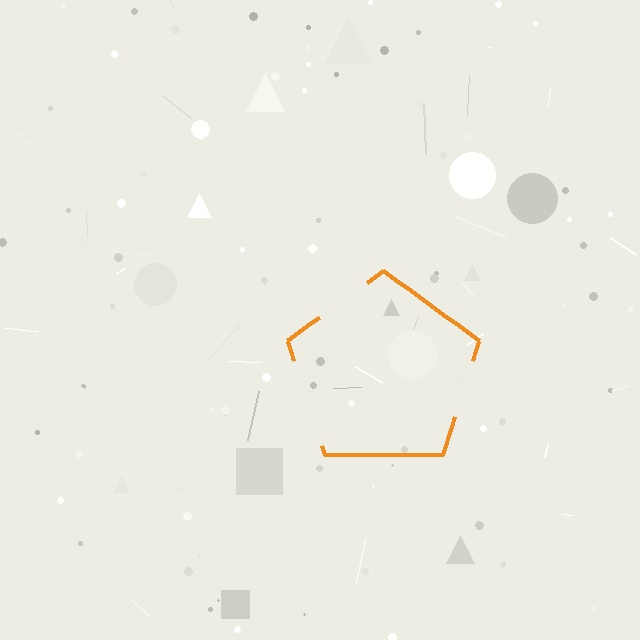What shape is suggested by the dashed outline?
The dashed outline suggests a pentagon.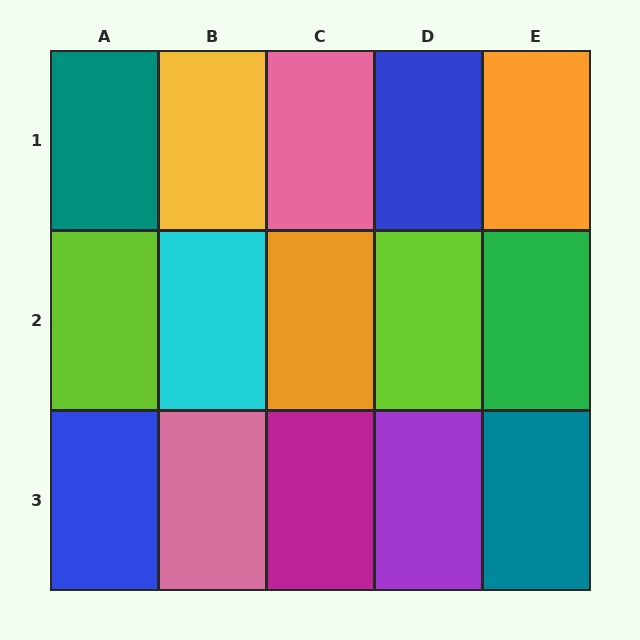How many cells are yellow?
1 cell is yellow.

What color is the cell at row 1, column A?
Teal.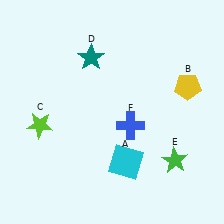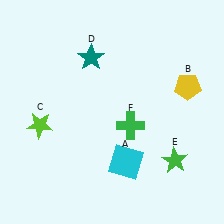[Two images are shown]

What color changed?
The cross (F) changed from blue in Image 1 to green in Image 2.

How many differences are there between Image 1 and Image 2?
There is 1 difference between the two images.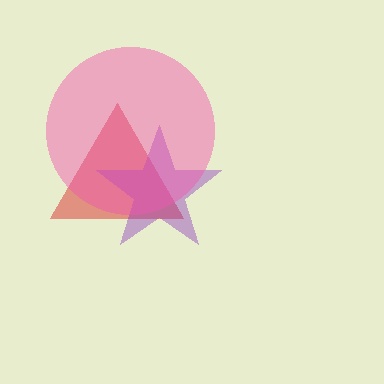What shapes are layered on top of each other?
The layered shapes are: a red triangle, a purple star, a pink circle.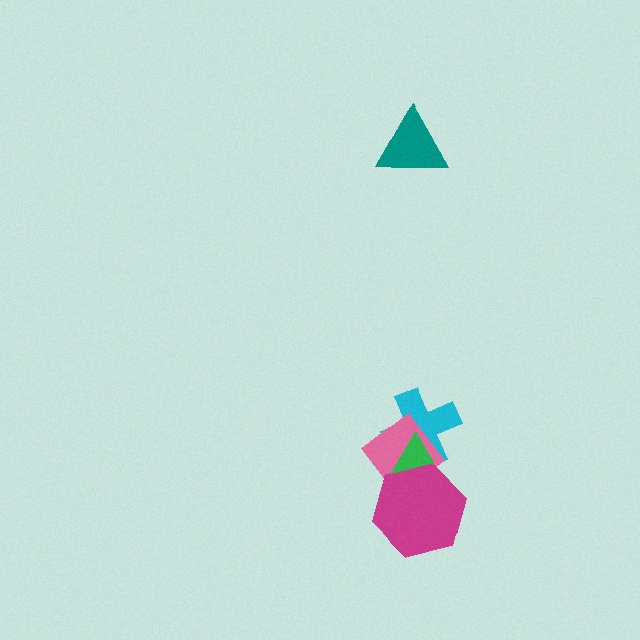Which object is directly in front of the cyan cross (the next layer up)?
The pink diamond is directly in front of the cyan cross.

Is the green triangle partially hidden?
Yes, it is partially covered by another shape.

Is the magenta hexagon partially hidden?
No, no other shape covers it.